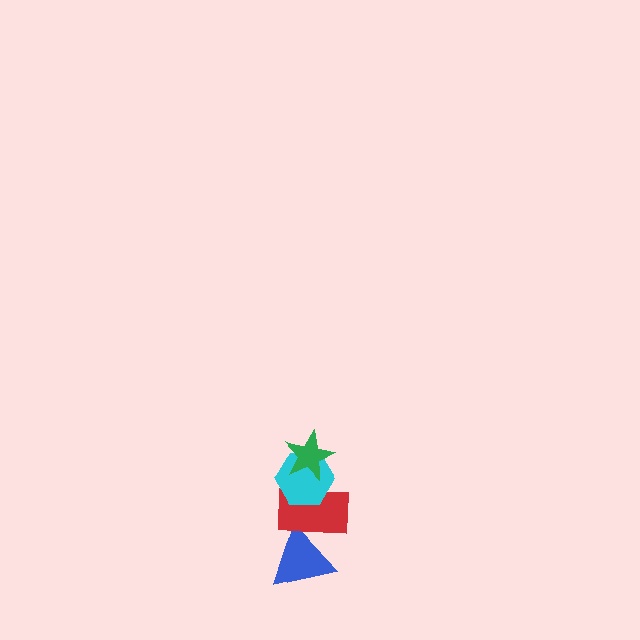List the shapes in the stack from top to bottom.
From top to bottom: the green star, the cyan hexagon, the red rectangle, the blue triangle.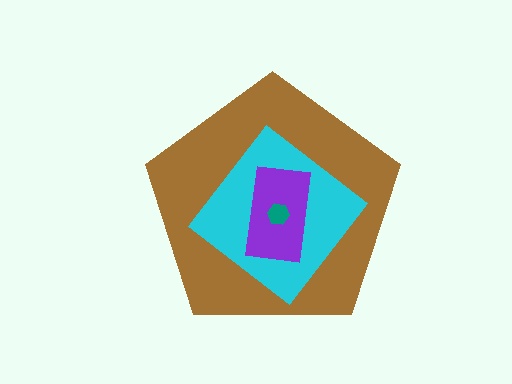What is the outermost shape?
The brown pentagon.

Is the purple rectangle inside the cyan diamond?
Yes.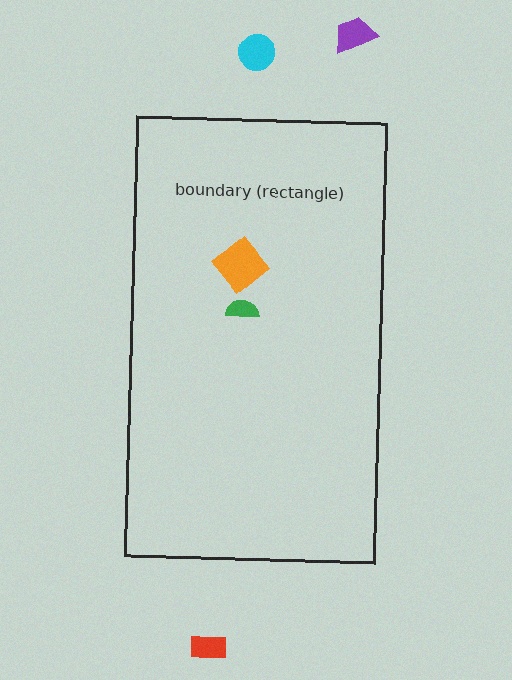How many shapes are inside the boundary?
2 inside, 3 outside.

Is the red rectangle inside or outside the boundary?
Outside.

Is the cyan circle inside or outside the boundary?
Outside.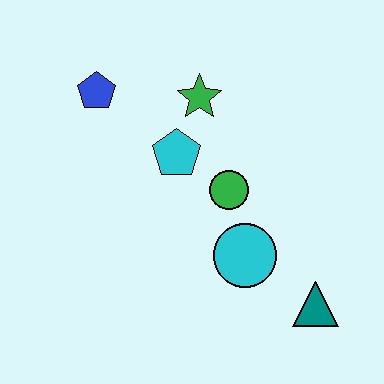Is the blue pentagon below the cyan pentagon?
No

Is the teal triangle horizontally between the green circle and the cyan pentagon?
No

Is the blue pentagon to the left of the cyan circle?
Yes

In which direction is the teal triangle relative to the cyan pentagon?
The teal triangle is below the cyan pentagon.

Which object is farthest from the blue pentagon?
The teal triangle is farthest from the blue pentagon.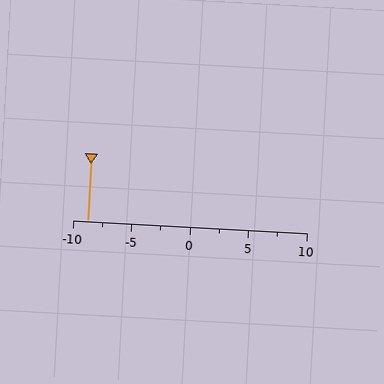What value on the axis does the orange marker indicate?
The marker indicates approximately -8.8.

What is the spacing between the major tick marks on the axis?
The major ticks are spaced 5 apart.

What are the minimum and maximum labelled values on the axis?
The axis runs from -10 to 10.